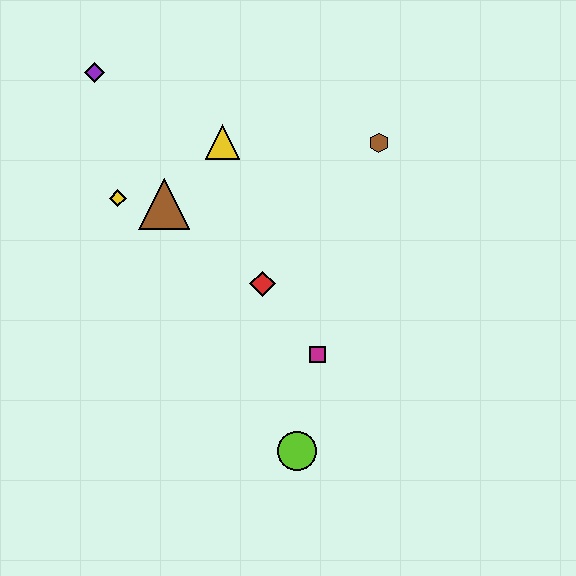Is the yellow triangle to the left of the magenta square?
Yes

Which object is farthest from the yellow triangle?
The lime circle is farthest from the yellow triangle.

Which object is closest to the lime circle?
The magenta square is closest to the lime circle.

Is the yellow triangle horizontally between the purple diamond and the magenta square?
Yes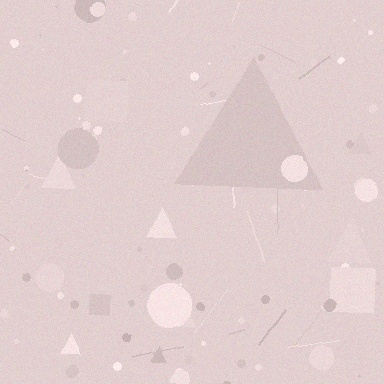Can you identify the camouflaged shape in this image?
The camouflaged shape is a triangle.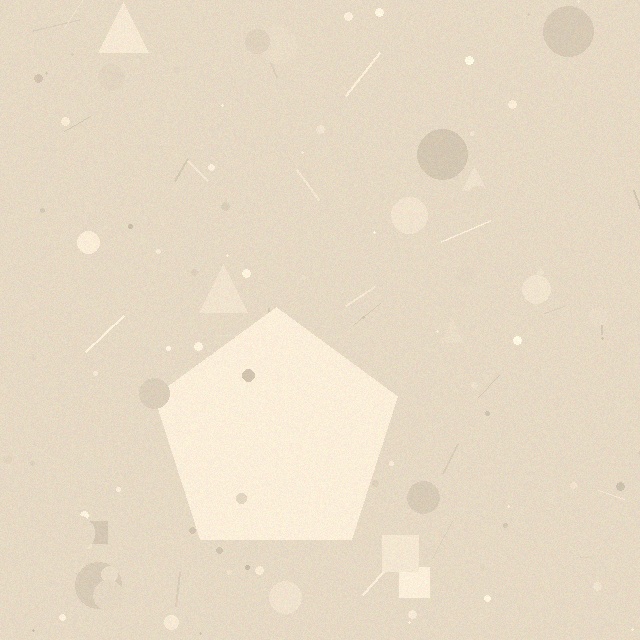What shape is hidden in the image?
A pentagon is hidden in the image.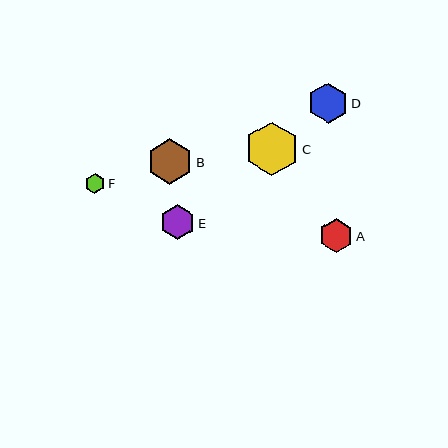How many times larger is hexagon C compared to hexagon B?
Hexagon C is approximately 1.2 times the size of hexagon B.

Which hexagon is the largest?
Hexagon C is the largest with a size of approximately 54 pixels.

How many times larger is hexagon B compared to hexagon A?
Hexagon B is approximately 1.3 times the size of hexagon A.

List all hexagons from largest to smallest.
From largest to smallest: C, B, D, E, A, F.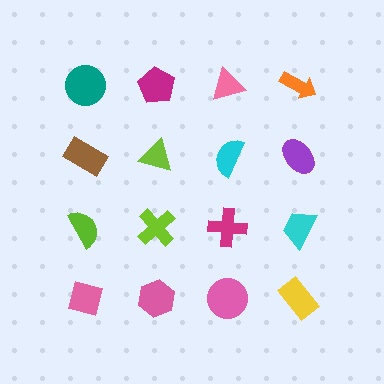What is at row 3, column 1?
A lime semicircle.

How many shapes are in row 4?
4 shapes.